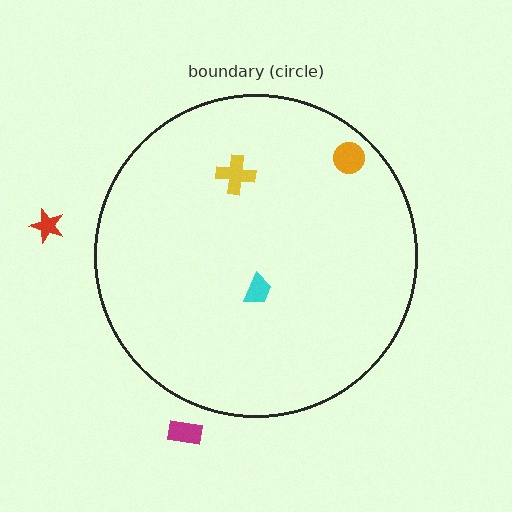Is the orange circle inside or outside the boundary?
Inside.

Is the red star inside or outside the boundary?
Outside.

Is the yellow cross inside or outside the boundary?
Inside.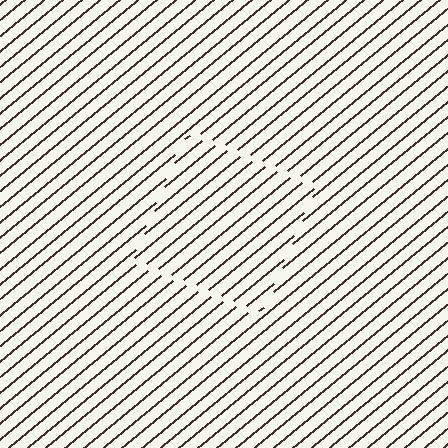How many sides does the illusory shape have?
4 sides — the line-ends trace a square.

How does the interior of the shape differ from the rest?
The interior of the shape contains the same grating, shifted by half a period — the contour is defined by the phase discontinuity where line-ends from the inner and outer gratings abut.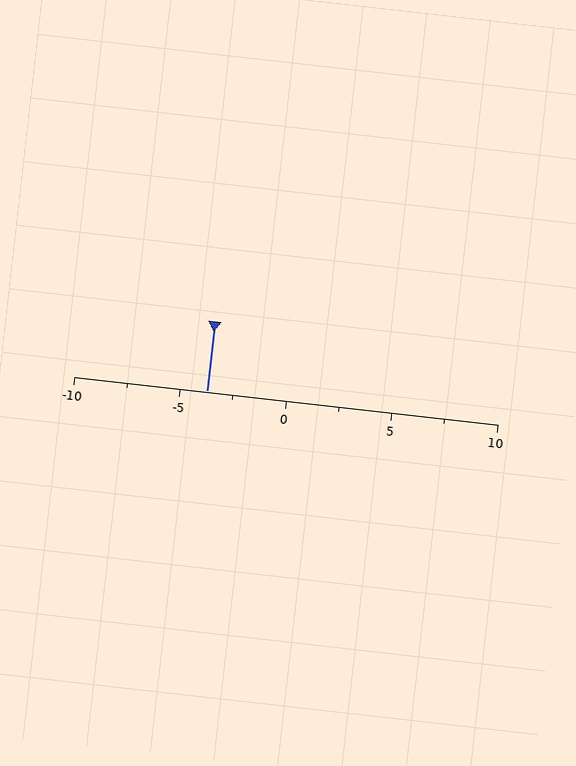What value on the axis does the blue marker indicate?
The marker indicates approximately -3.8.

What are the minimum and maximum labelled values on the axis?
The axis runs from -10 to 10.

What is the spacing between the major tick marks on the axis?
The major ticks are spaced 5 apart.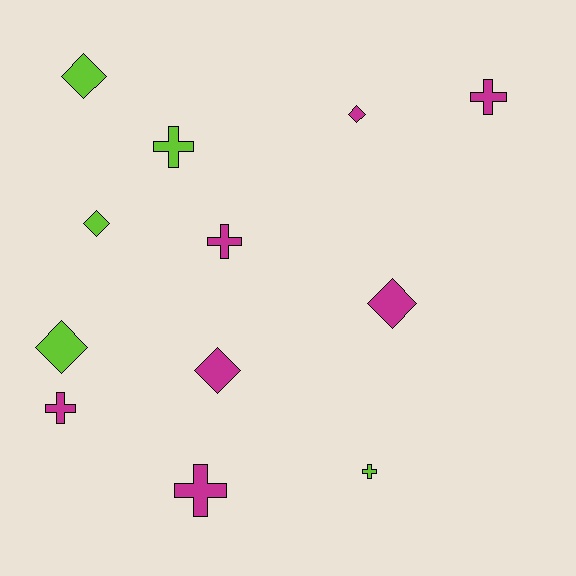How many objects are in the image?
There are 12 objects.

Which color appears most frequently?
Magenta, with 7 objects.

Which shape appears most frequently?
Diamond, with 6 objects.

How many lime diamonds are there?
There are 3 lime diamonds.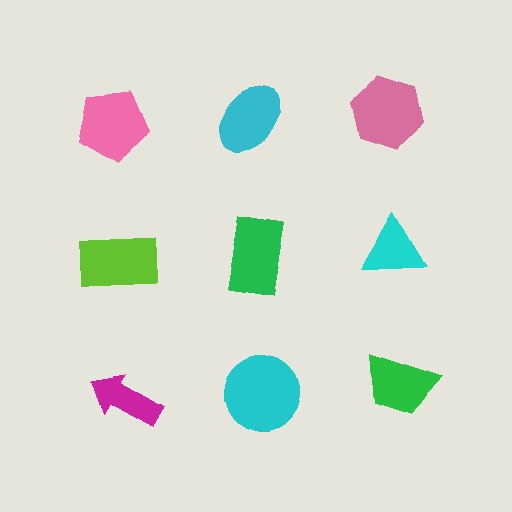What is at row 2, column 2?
A green rectangle.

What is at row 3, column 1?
A magenta arrow.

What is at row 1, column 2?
A cyan ellipse.